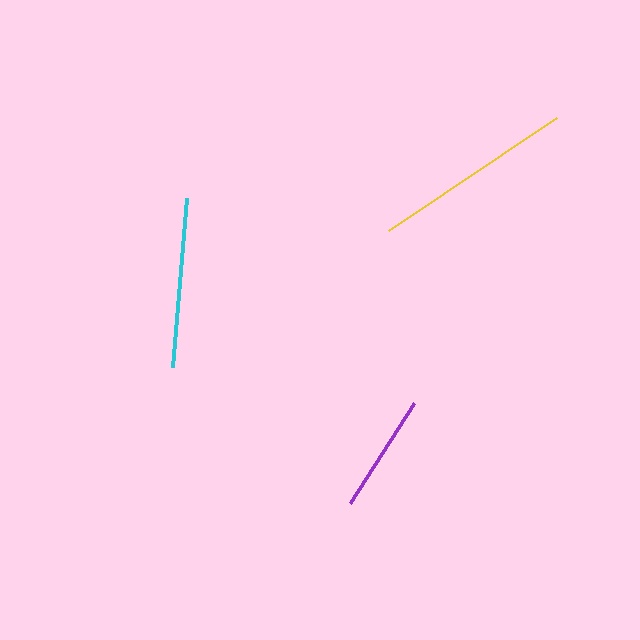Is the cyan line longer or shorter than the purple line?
The cyan line is longer than the purple line.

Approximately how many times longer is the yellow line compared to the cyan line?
The yellow line is approximately 1.2 times the length of the cyan line.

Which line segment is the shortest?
The purple line is the shortest at approximately 120 pixels.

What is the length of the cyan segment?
The cyan segment is approximately 169 pixels long.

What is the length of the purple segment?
The purple segment is approximately 120 pixels long.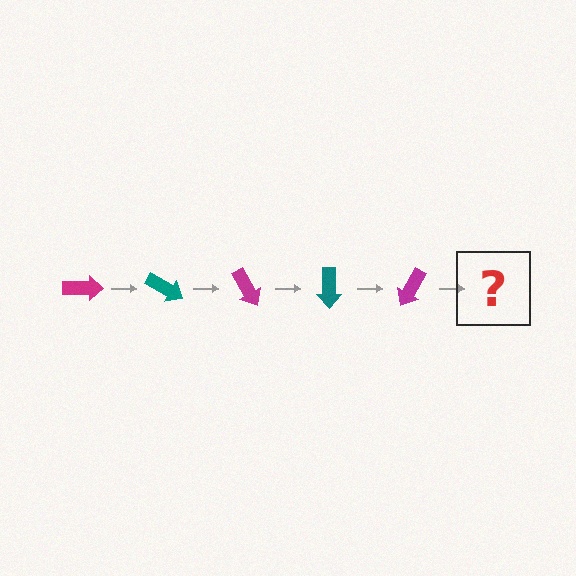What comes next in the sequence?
The next element should be a teal arrow, rotated 150 degrees from the start.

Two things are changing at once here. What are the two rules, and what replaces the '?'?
The two rules are that it rotates 30 degrees each step and the color cycles through magenta and teal. The '?' should be a teal arrow, rotated 150 degrees from the start.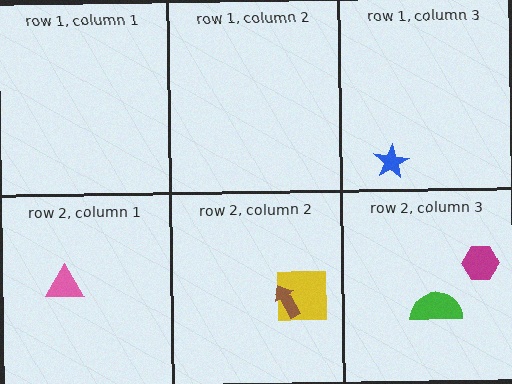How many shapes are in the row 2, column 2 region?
2.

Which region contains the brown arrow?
The row 2, column 2 region.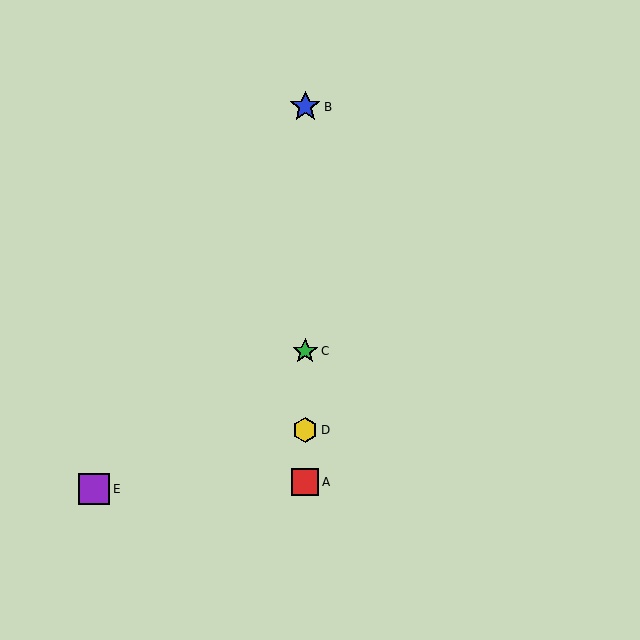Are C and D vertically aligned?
Yes, both are at x≈305.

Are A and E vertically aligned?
No, A is at x≈305 and E is at x≈94.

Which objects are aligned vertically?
Objects A, B, C, D are aligned vertically.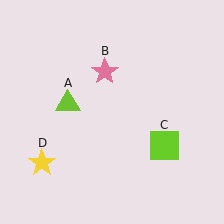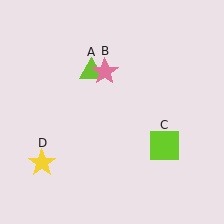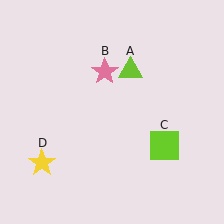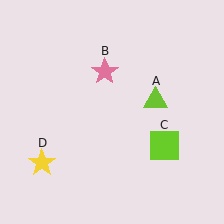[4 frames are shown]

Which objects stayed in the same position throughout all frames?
Pink star (object B) and lime square (object C) and yellow star (object D) remained stationary.